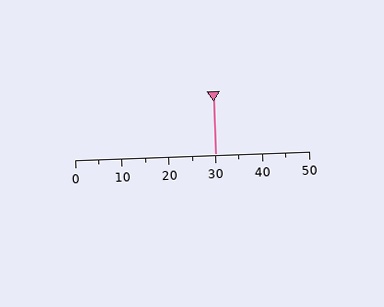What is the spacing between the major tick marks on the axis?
The major ticks are spaced 10 apart.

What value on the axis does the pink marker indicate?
The marker indicates approximately 30.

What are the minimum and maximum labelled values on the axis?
The axis runs from 0 to 50.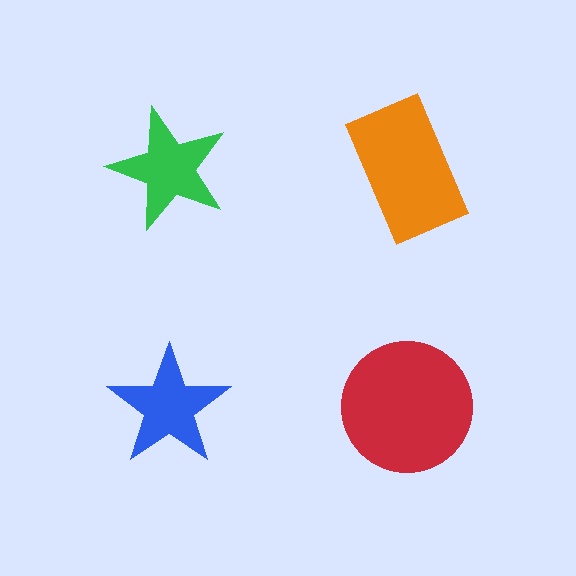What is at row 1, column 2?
An orange rectangle.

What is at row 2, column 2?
A red circle.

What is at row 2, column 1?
A blue star.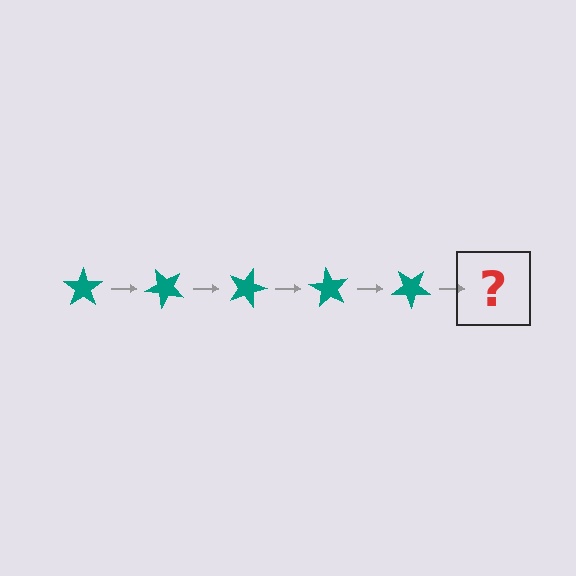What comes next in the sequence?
The next element should be a teal star rotated 225 degrees.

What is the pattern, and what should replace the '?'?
The pattern is that the star rotates 45 degrees each step. The '?' should be a teal star rotated 225 degrees.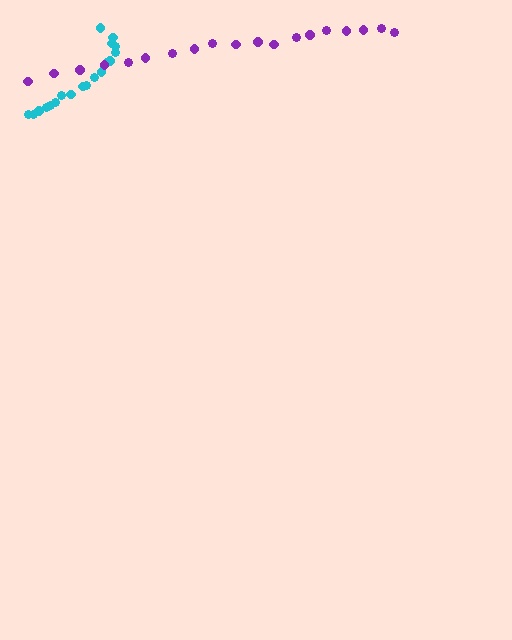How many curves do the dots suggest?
There are 2 distinct paths.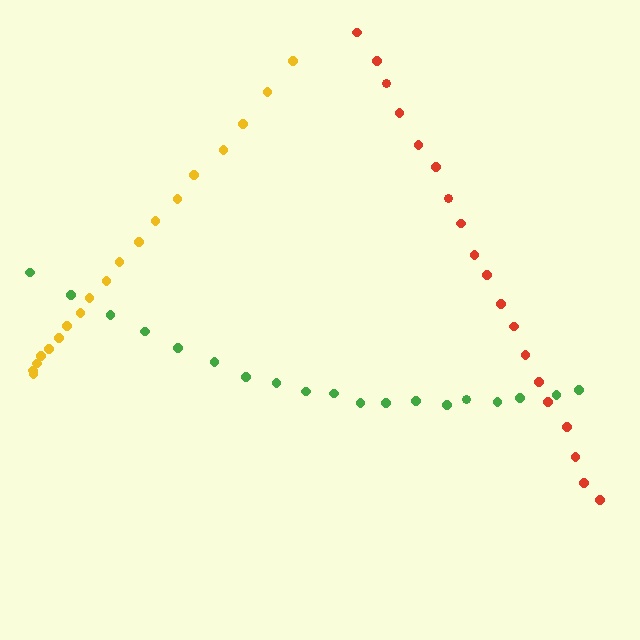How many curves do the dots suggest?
There are 3 distinct paths.